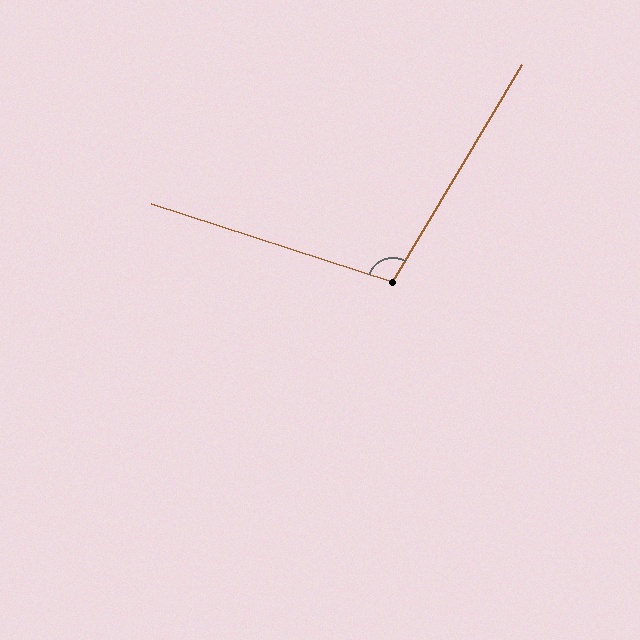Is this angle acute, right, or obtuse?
It is obtuse.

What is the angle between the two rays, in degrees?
Approximately 103 degrees.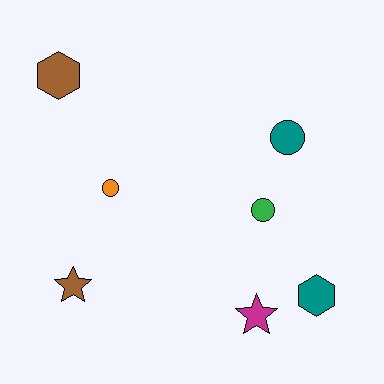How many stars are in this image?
There are 2 stars.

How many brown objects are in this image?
There are 2 brown objects.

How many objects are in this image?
There are 7 objects.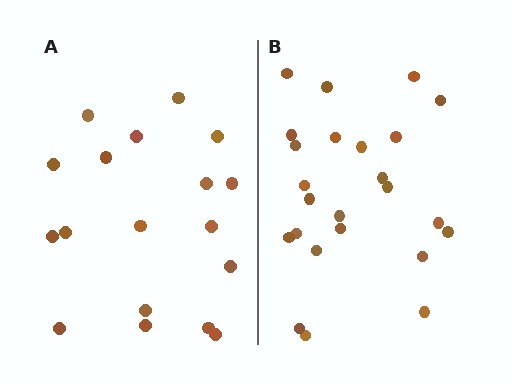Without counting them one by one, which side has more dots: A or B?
Region B (the right region) has more dots.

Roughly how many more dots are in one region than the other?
Region B has about 6 more dots than region A.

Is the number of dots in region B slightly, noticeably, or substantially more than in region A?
Region B has noticeably more, but not dramatically so. The ratio is roughly 1.3 to 1.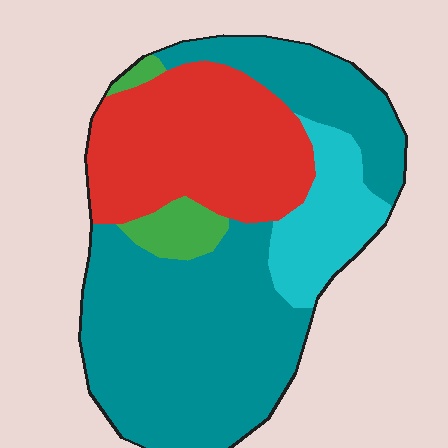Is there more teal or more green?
Teal.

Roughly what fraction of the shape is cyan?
Cyan covers roughly 10% of the shape.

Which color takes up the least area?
Green, at roughly 5%.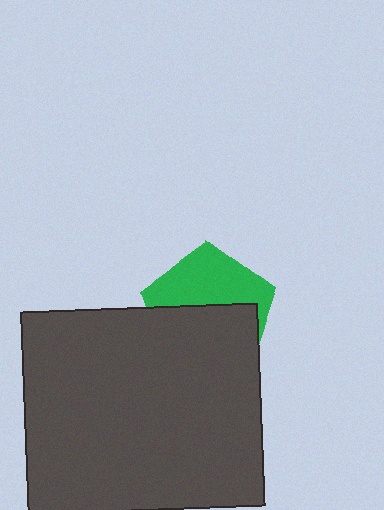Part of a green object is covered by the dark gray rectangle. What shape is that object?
It is a pentagon.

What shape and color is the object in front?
The object in front is a dark gray rectangle.